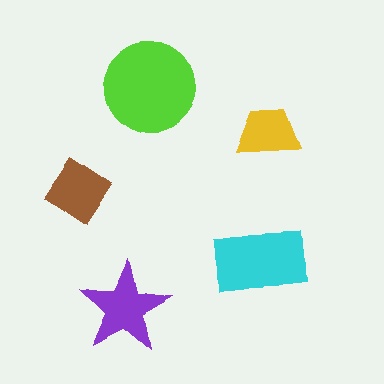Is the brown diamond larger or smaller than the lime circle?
Smaller.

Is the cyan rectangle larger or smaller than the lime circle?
Smaller.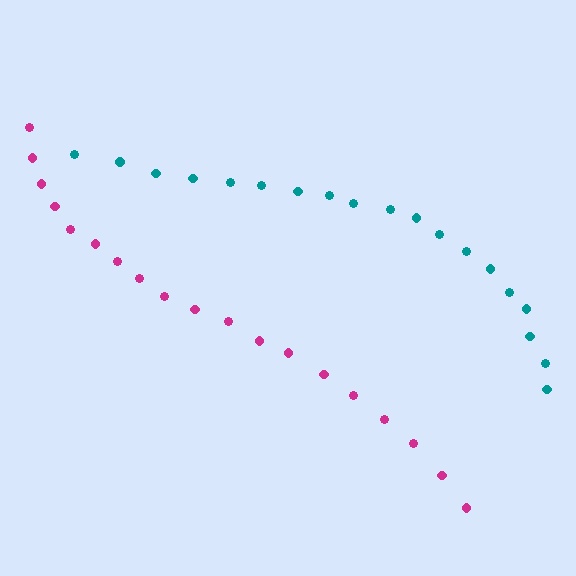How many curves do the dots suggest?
There are 2 distinct paths.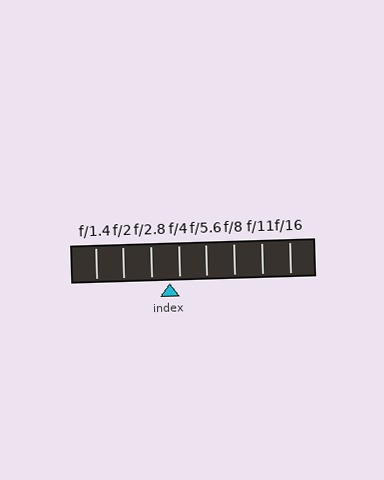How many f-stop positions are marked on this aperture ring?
There are 8 f-stop positions marked.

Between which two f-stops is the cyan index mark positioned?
The index mark is between f/2.8 and f/4.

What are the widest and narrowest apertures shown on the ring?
The widest aperture shown is f/1.4 and the narrowest is f/16.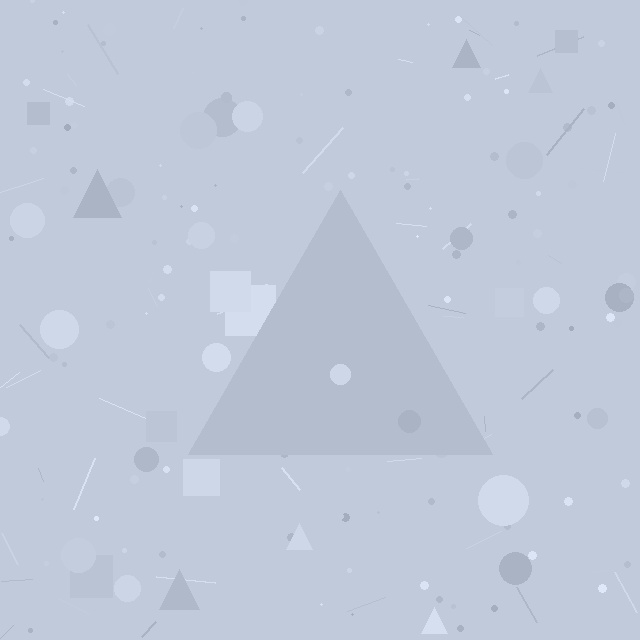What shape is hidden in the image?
A triangle is hidden in the image.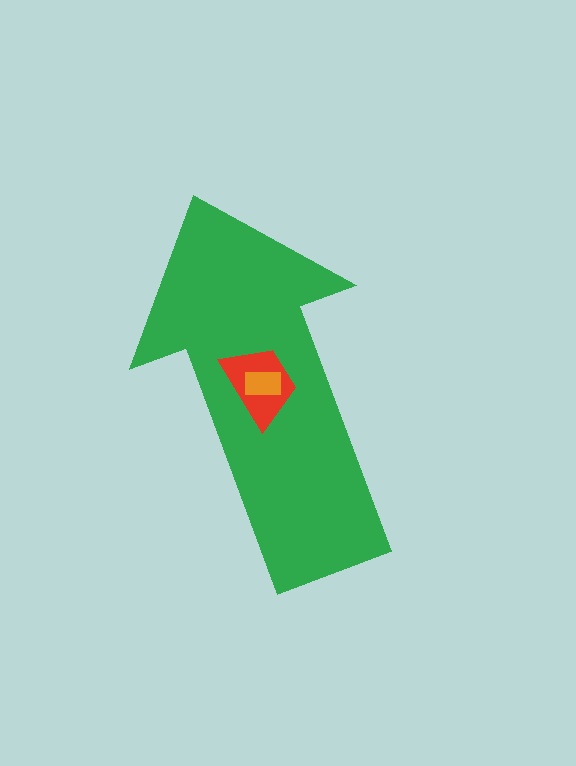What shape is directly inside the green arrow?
The red trapezoid.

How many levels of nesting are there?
3.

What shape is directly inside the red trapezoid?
The orange rectangle.